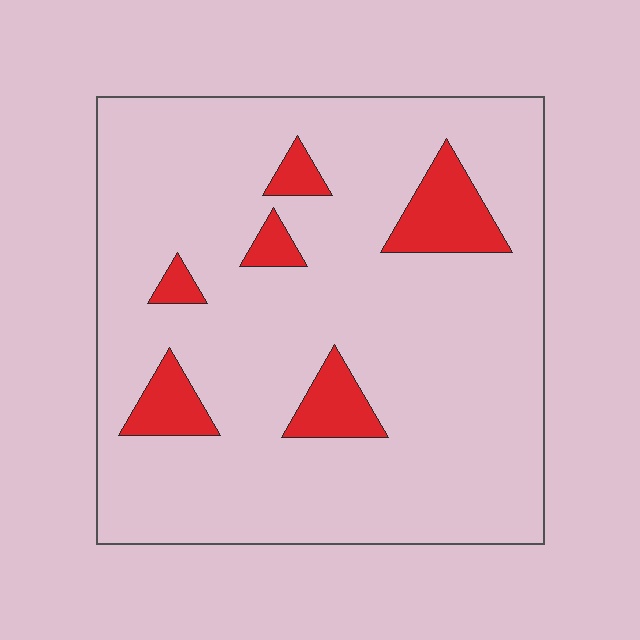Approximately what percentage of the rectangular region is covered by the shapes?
Approximately 10%.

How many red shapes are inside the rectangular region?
6.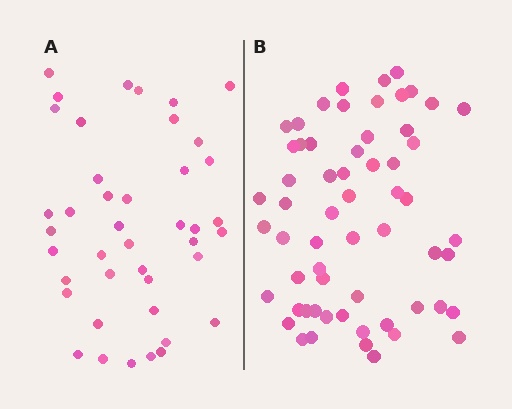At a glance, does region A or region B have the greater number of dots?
Region B (the right region) has more dots.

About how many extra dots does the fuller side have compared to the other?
Region B has approximately 20 more dots than region A.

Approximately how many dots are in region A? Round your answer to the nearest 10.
About 40 dots. (The exact count is 42, which rounds to 40.)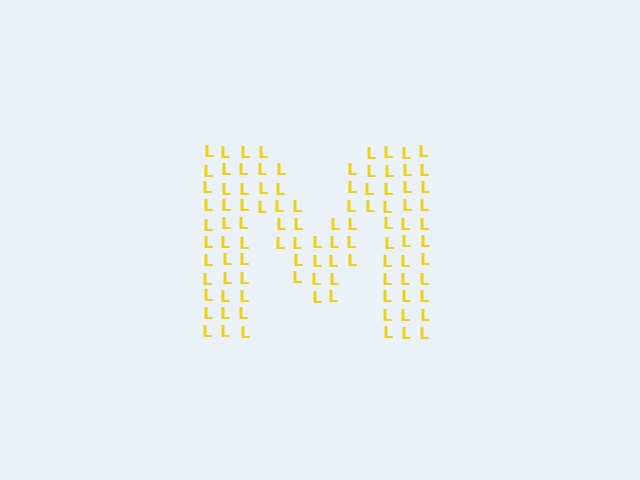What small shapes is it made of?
It is made of small letter L's.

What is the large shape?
The large shape is the letter M.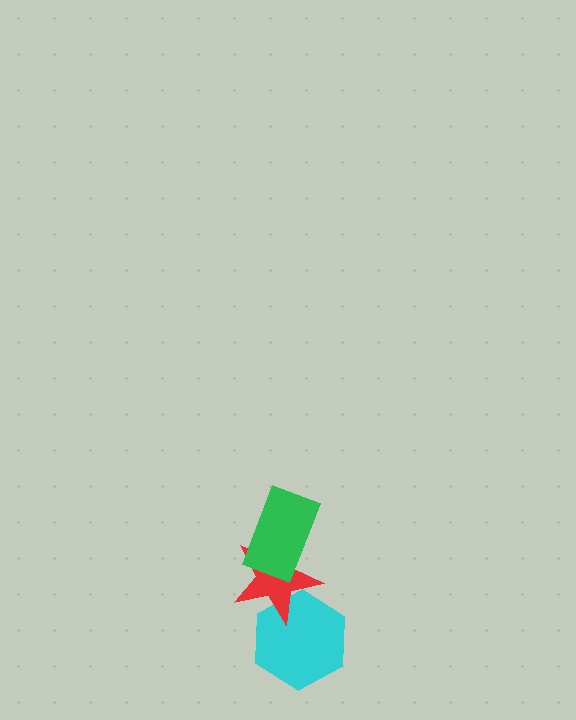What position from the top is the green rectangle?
The green rectangle is 1st from the top.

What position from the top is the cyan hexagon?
The cyan hexagon is 3rd from the top.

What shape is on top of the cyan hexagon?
The red star is on top of the cyan hexagon.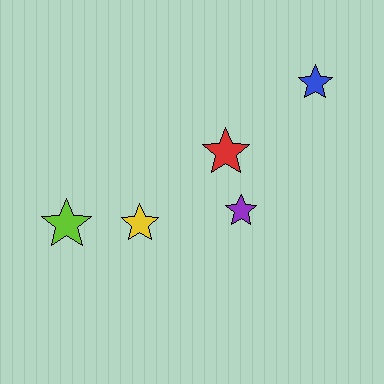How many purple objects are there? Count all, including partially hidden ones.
There is 1 purple object.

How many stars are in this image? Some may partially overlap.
There are 5 stars.